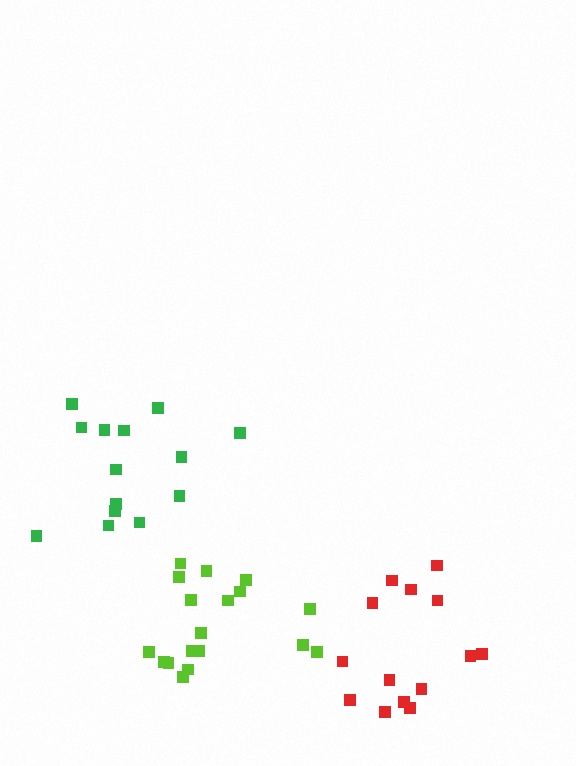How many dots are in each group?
Group 1: 14 dots, Group 2: 18 dots, Group 3: 14 dots (46 total).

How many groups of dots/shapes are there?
There are 3 groups.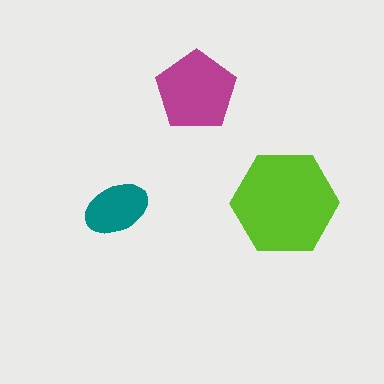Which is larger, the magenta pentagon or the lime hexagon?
The lime hexagon.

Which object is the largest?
The lime hexagon.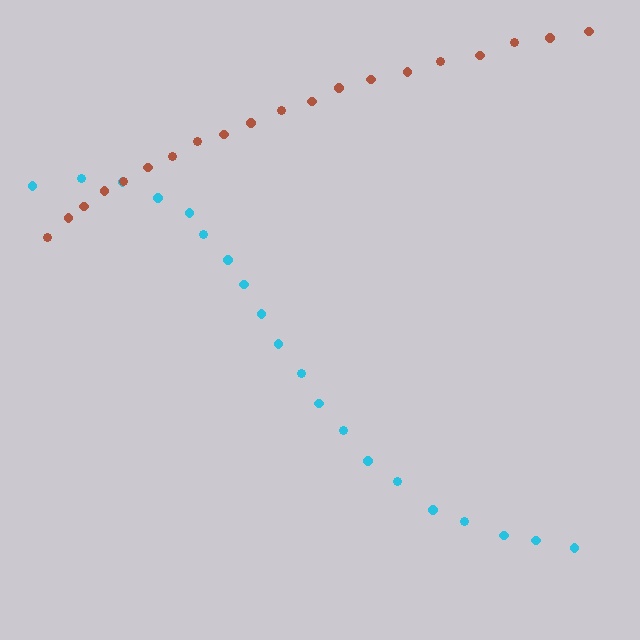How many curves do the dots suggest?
There are 2 distinct paths.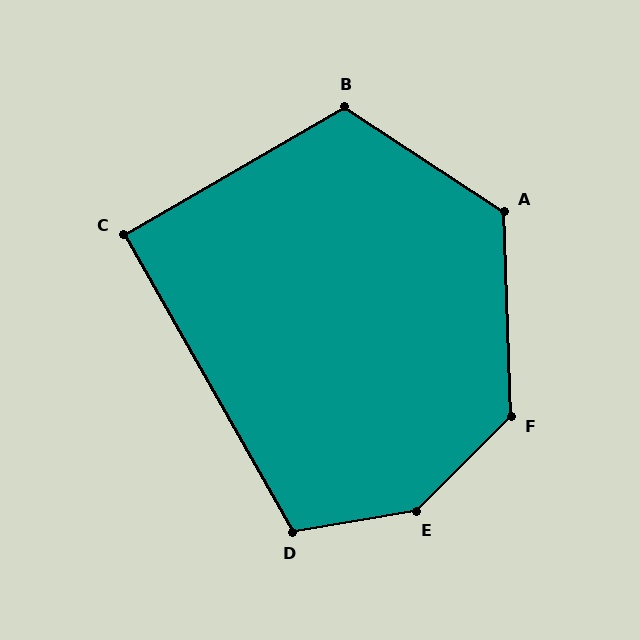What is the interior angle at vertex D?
Approximately 110 degrees (obtuse).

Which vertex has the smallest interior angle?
C, at approximately 91 degrees.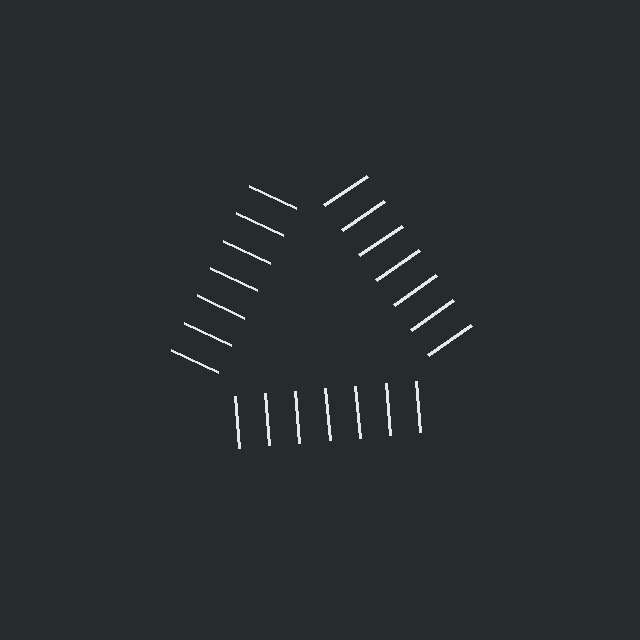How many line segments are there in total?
21 — 7 along each of the 3 edges.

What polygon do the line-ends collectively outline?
An illusory triangle — the line segments terminate on its edges but no continuous stroke is drawn.